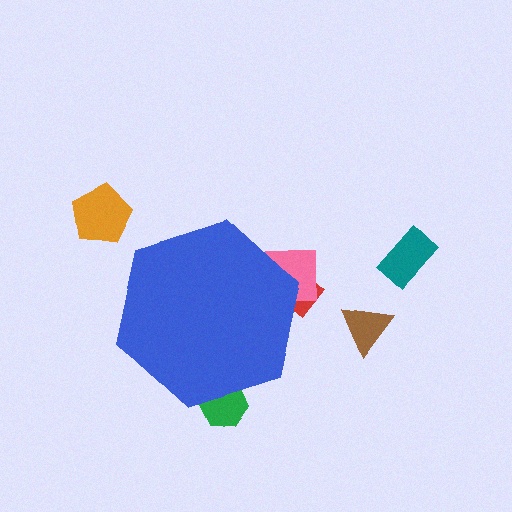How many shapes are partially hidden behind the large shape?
3 shapes are partially hidden.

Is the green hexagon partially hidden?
Yes, the green hexagon is partially hidden behind the blue hexagon.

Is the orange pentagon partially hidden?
No, the orange pentagon is fully visible.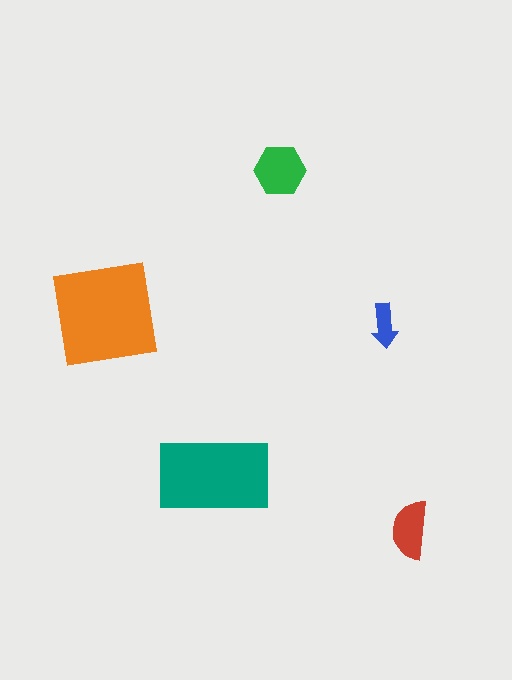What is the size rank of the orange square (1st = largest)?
1st.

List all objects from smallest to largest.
The blue arrow, the red semicircle, the green hexagon, the teal rectangle, the orange square.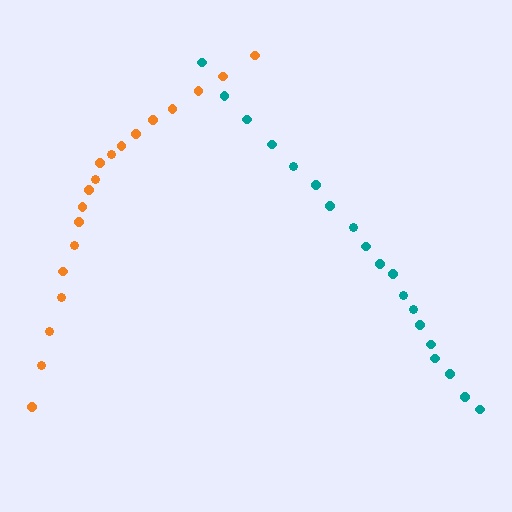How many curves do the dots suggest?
There are 2 distinct paths.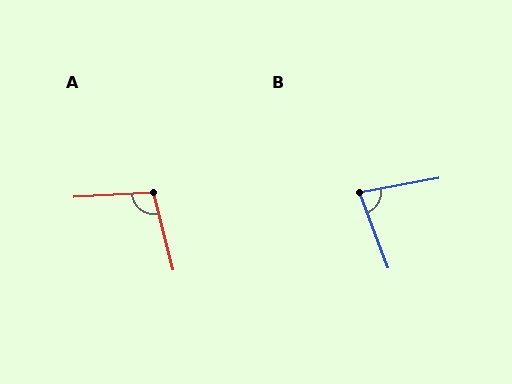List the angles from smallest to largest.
B (80°), A (101°).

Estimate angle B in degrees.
Approximately 80 degrees.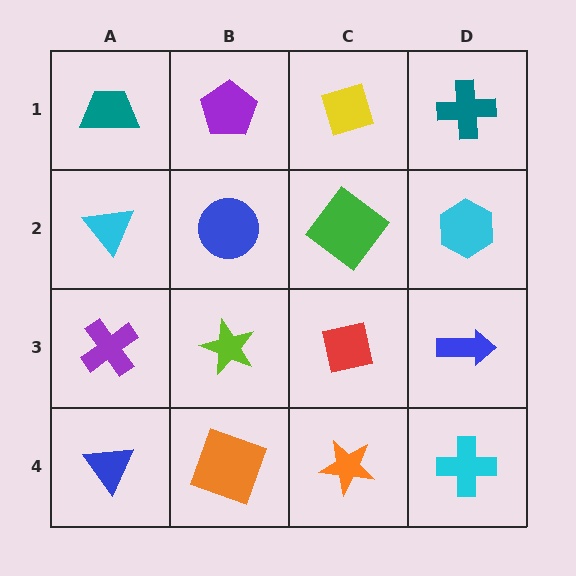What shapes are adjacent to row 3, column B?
A blue circle (row 2, column B), an orange square (row 4, column B), a purple cross (row 3, column A), a red square (row 3, column C).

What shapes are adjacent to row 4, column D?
A blue arrow (row 3, column D), an orange star (row 4, column C).